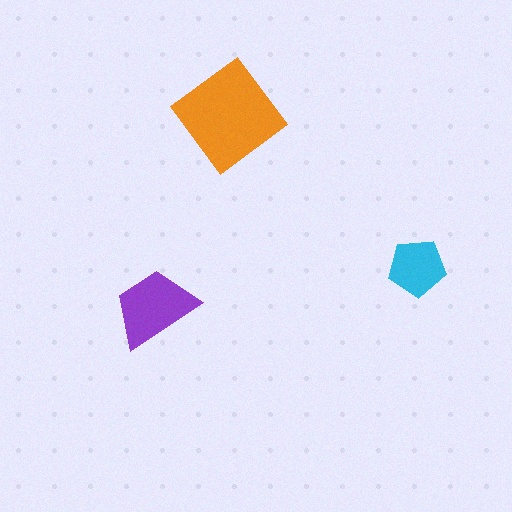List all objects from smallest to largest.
The cyan pentagon, the purple trapezoid, the orange diamond.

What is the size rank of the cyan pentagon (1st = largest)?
3rd.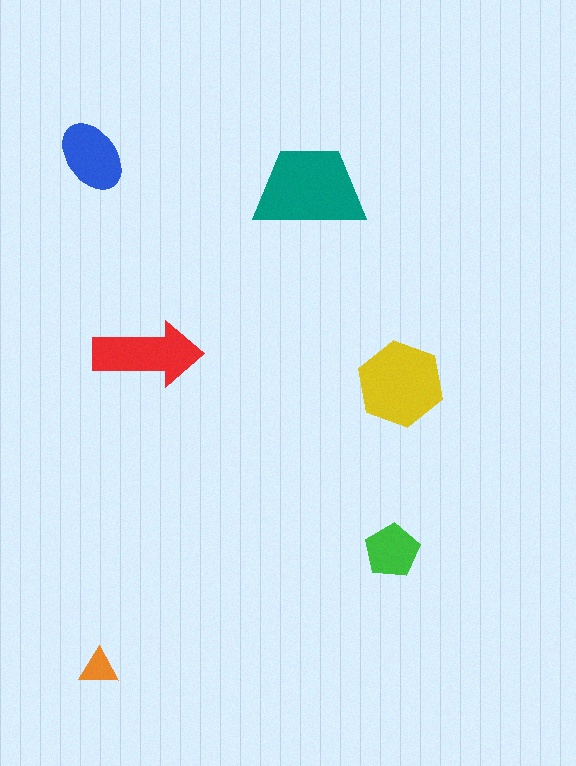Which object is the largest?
The teal trapezoid.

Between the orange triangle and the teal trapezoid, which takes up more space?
The teal trapezoid.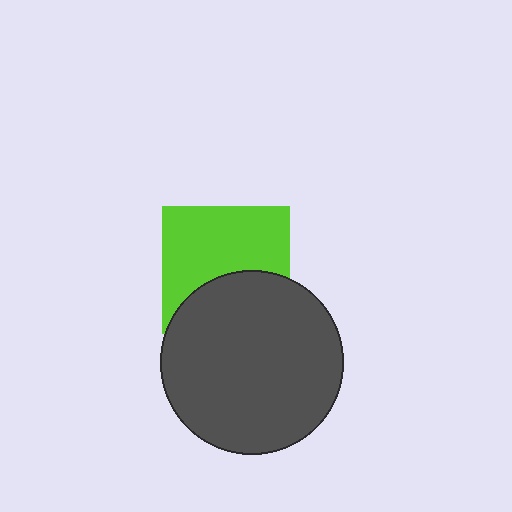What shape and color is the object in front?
The object in front is a dark gray circle.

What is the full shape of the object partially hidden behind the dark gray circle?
The partially hidden object is a lime square.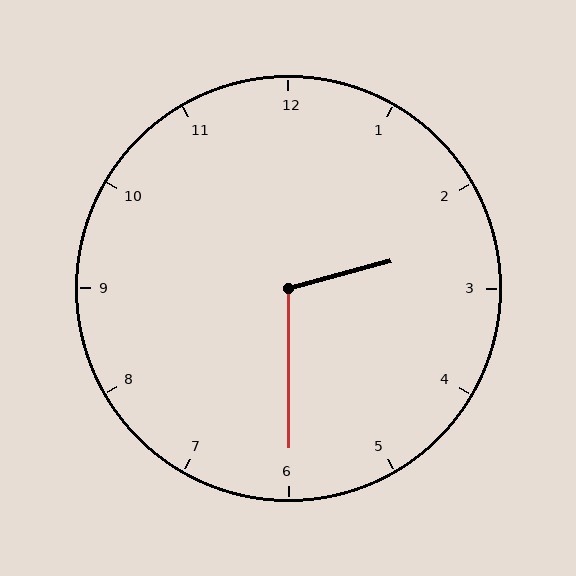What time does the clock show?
2:30.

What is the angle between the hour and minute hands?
Approximately 105 degrees.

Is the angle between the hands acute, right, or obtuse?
It is obtuse.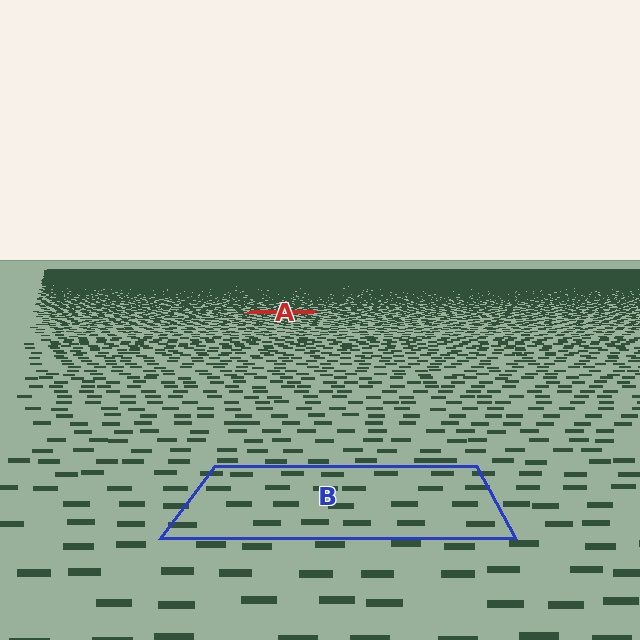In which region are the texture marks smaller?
The texture marks are smaller in region A, because it is farther away.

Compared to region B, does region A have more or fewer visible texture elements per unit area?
Region A has more texture elements per unit area — they are packed more densely because it is farther away.